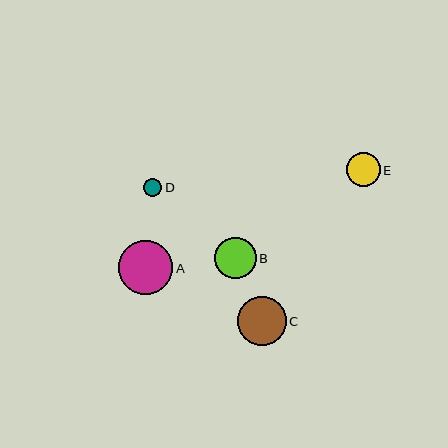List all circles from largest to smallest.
From largest to smallest: A, C, B, E, D.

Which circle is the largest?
Circle A is the largest with a size of approximately 54 pixels.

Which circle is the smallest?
Circle D is the smallest with a size of approximately 18 pixels.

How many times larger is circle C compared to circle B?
Circle C is approximately 1.2 times the size of circle B.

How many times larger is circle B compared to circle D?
Circle B is approximately 2.3 times the size of circle D.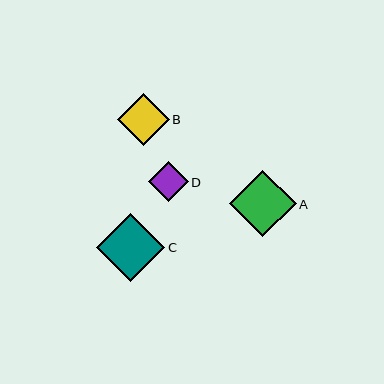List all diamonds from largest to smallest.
From largest to smallest: C, A, B, D.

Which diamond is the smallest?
Diamond D is the smallest with a size of approximately 40 pixels.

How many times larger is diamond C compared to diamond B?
Diamond C is approximately 1.3 times the size of diamond B.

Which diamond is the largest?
Diamond C is the largest with a size of approximately 69 pixels.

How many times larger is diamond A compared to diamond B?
Diamond A is approximately 1.3 times the size of diamond B.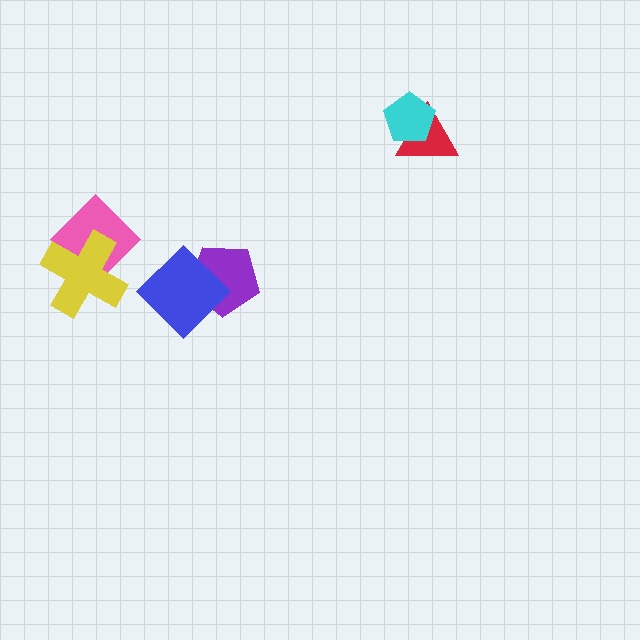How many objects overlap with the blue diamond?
1 object overlaps with the blue diamond.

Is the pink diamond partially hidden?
Yes, it is partially covered by another shape.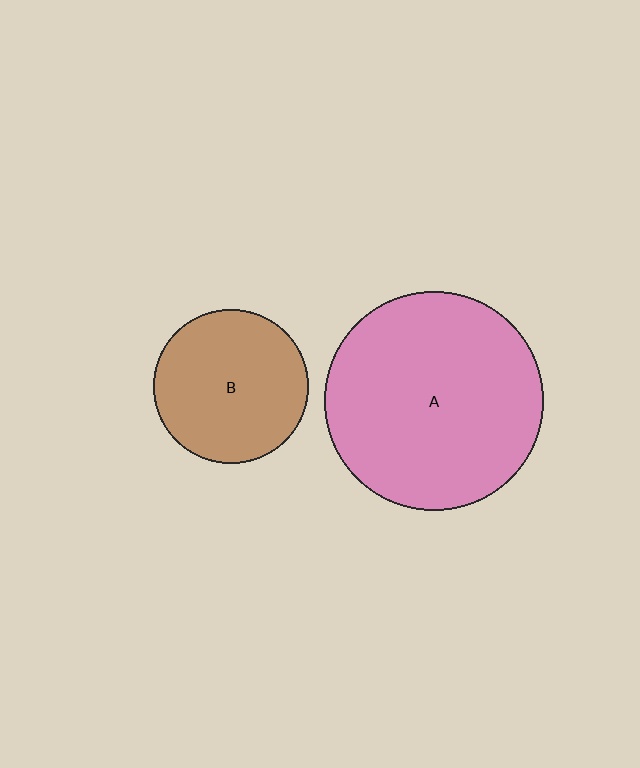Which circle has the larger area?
Circle A (pink).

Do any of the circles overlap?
No, none of the circles overlap.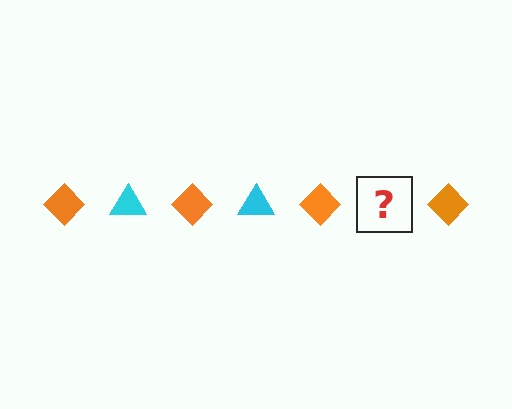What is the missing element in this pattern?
The missing element is a cyan triangle.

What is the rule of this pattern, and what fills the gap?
The rule is that the pattern alternates between orange diamond and cyan triangle. The gap should be filled with a cyan triangle.